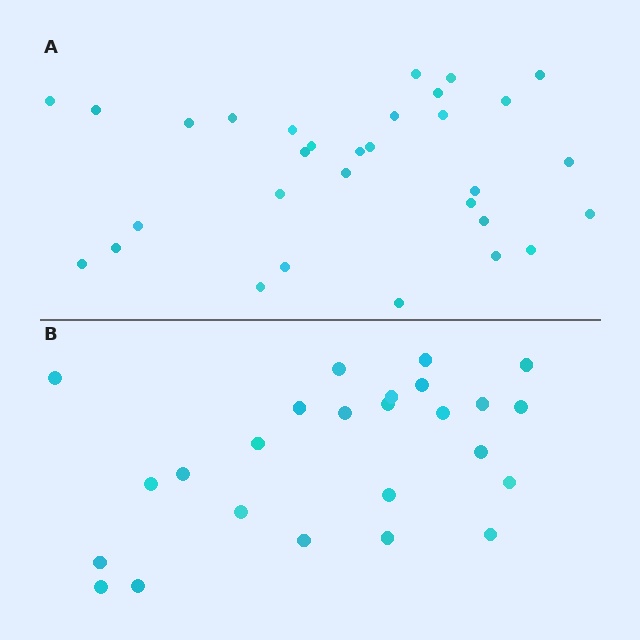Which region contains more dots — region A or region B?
Region A (the top region) has more dots.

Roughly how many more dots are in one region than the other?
Region A has about 6 more dots than region B.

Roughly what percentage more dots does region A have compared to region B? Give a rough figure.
About 25% more.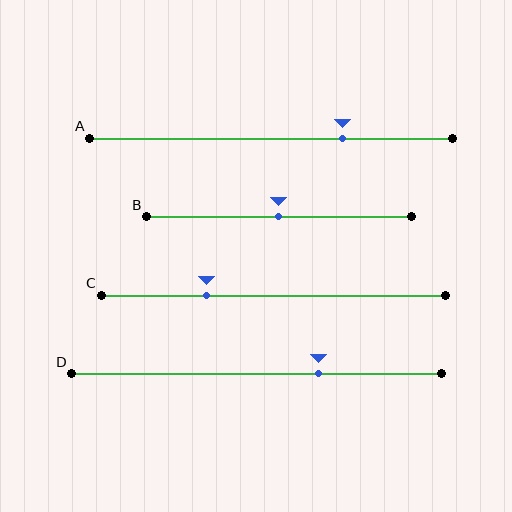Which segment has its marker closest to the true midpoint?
Segment B has its marker closest to the true midpoint.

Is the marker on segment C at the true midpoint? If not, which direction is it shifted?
No, the marker on segment C is shifted to the left by about 19% of the segment length.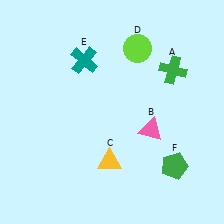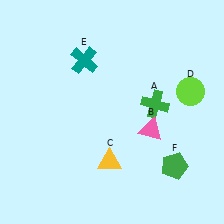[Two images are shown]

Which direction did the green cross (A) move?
The green cross (A) moved down.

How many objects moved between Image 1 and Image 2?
2 objects moved between the two images.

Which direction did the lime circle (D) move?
The lime circle (D) moved right.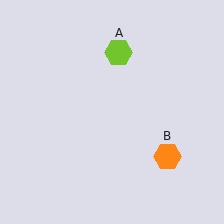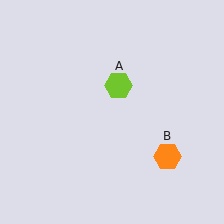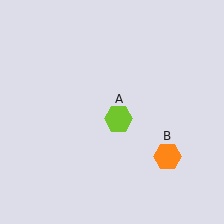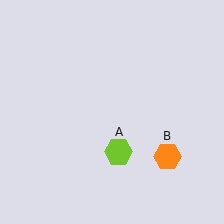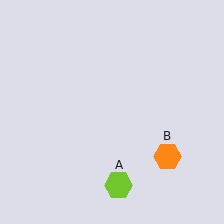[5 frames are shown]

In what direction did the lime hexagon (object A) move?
The lime hexagon (object A) moved down.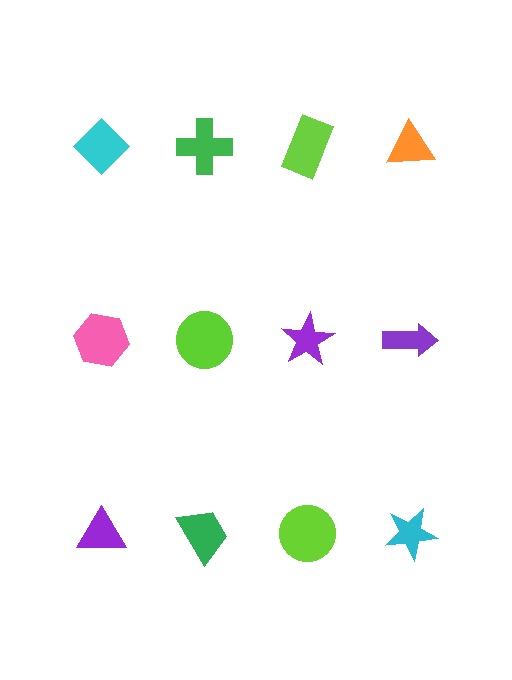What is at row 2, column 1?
A pink hexagon.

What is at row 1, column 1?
A cyan diamond.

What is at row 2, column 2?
A lime circle.